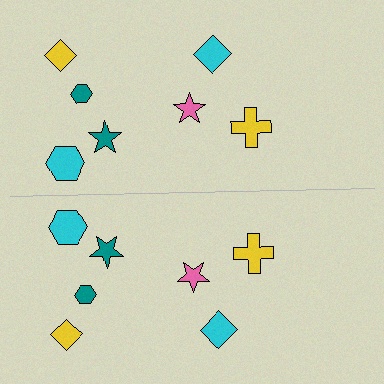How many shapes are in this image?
There are 14 shapes in this image.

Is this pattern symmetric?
Yes, this pattern has bilateral (reflection) symmetry.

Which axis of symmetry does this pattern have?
The pattern has a horizontal axis of symmetry running through the center of the image.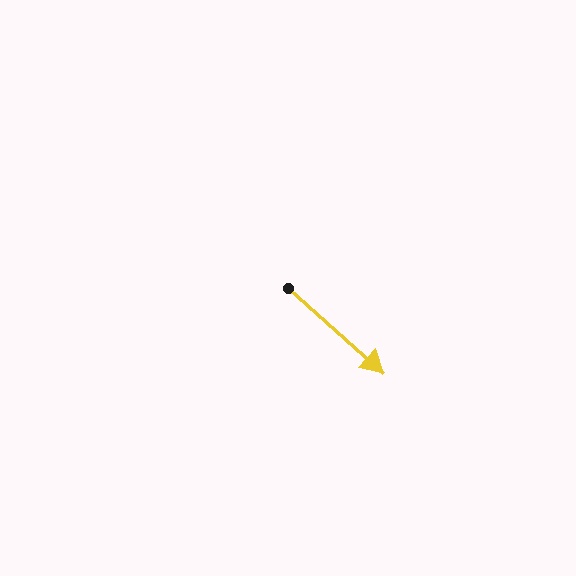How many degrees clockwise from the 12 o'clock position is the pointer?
Approximately 132 degrees.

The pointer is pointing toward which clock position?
Roughly 4 o'clock.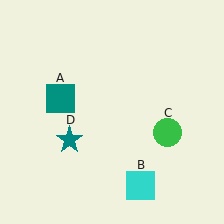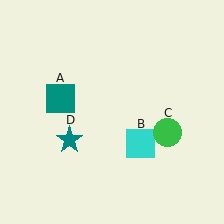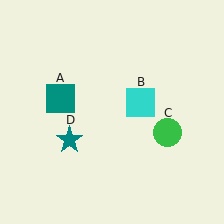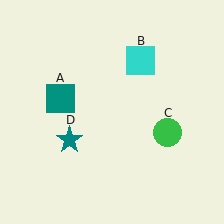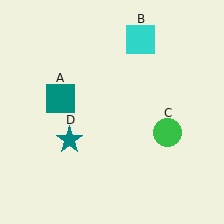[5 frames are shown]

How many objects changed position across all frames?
1 object changed position: cyan square (object B).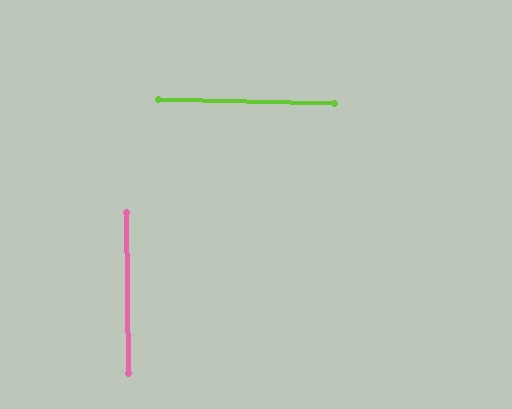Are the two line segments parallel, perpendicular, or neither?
Perpendicular — they meet at approximately 88°.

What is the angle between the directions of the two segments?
Approximately 88 degrees.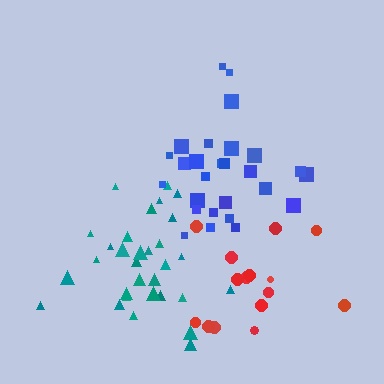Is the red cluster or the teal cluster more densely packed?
Teal.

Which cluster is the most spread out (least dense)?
Red.